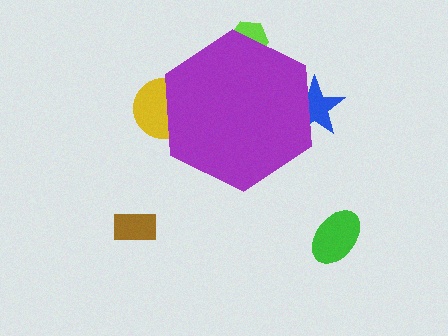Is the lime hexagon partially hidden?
Yes, the lime hexagon is partially hidden behind the purple hexagon.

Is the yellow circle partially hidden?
Yes, the yellow circle is partially hidden behind the purple hexagon.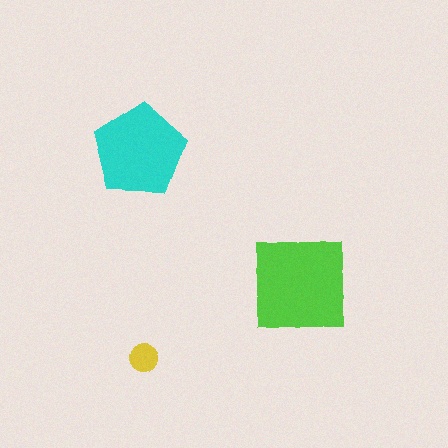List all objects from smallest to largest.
The yellow circle, the cyan pentagon, the lime square.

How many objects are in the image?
There are 3 objects in the image.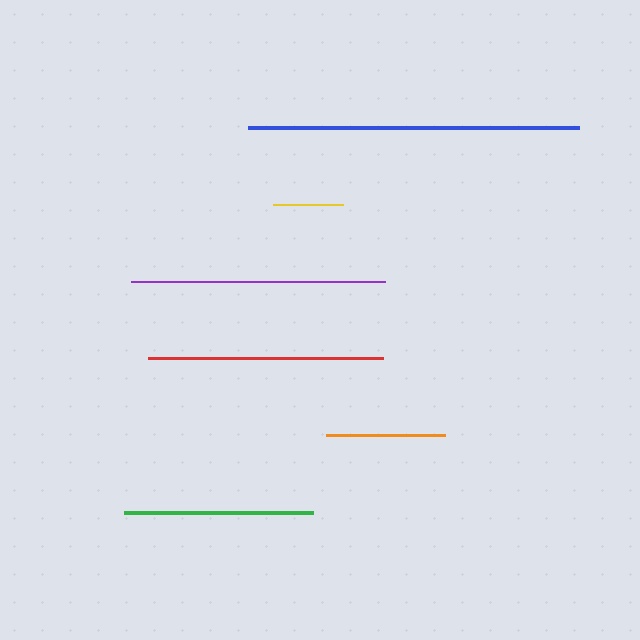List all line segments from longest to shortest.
From longest to shortest: blue, purple, red, green, orange, yellow.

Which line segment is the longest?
The blue line is the longest at approximately 331 pixels.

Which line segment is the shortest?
The yellow line is the shortest at approximately 70 pixels.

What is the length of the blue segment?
The blue segment is approximately 331 pixels long.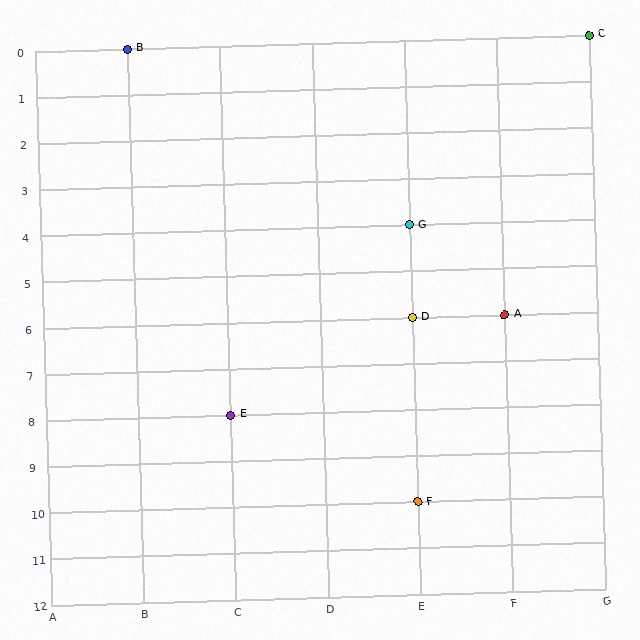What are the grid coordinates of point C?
Point C is at grid coordinates (G, 0).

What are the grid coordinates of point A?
Point A is at grid coordinates (F, 6).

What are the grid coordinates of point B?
Point B is at grid coordinates (B, 0).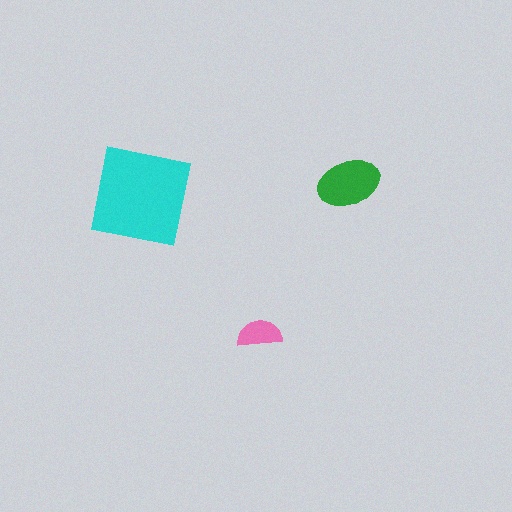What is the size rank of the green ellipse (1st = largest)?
2nd.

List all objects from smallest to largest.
The pink semicircle, the green ellipse, the cyan square.